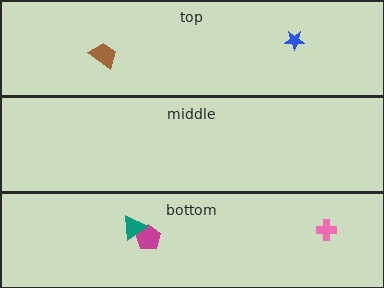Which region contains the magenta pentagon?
The bottom region.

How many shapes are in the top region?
2.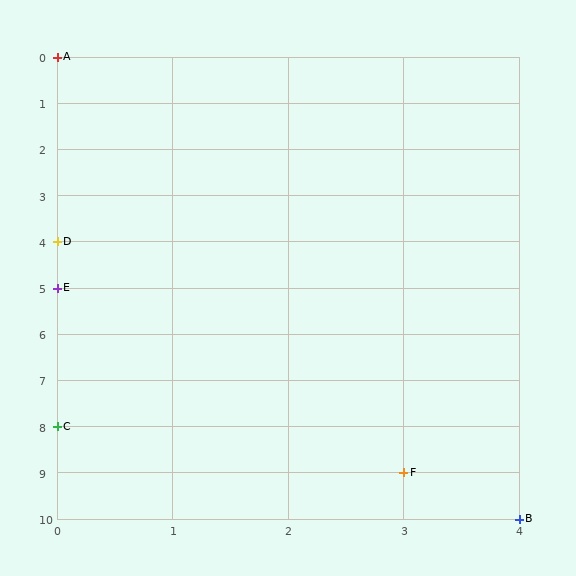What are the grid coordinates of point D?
Point D is at grid coordinates (0, 4).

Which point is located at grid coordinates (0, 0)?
Point A is at (0, 0).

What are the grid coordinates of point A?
Point A is at grid coordinates (0, 0).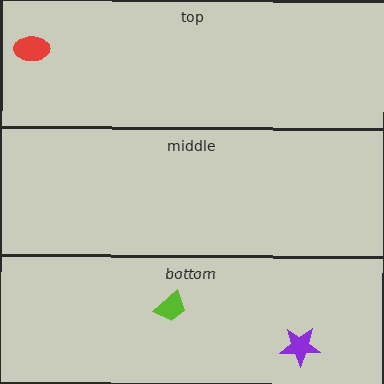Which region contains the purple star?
The bottom region.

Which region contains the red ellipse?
The top region.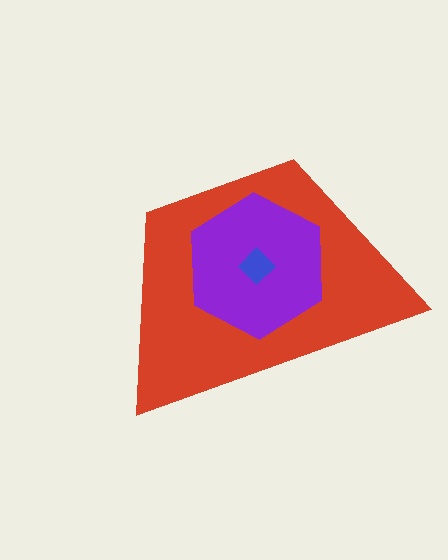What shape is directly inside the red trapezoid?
The purple hexagon.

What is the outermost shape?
The red trapezoid.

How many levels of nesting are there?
3.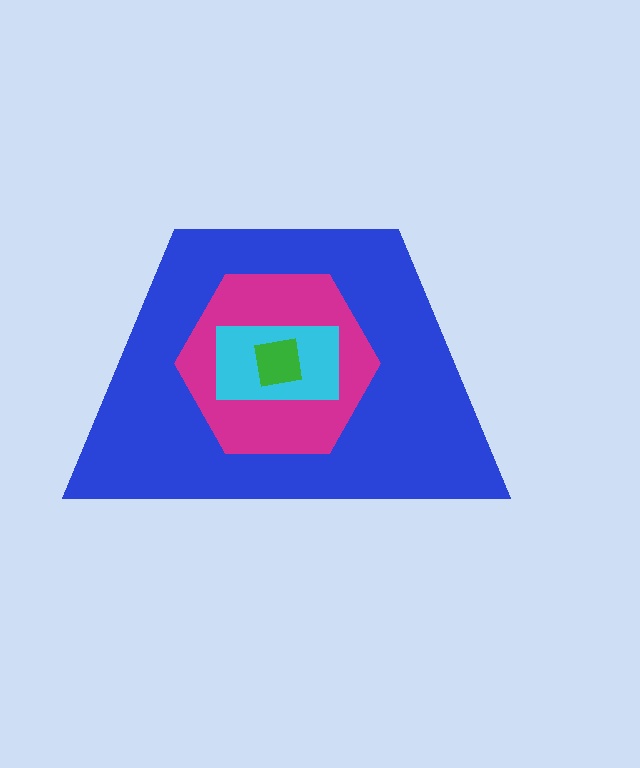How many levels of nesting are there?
4.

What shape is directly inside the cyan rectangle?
The green square.